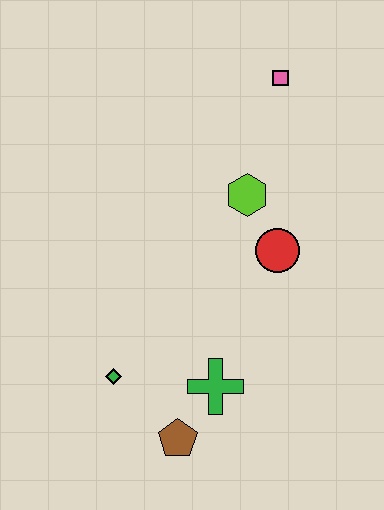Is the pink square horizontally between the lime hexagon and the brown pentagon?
No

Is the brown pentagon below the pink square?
Yes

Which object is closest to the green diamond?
The brown pentagon is closest to the green diamond.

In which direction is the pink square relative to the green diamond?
The pink square is above the green diamond.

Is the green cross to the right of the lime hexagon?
No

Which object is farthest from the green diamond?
The pink square is farthest from the green diamond.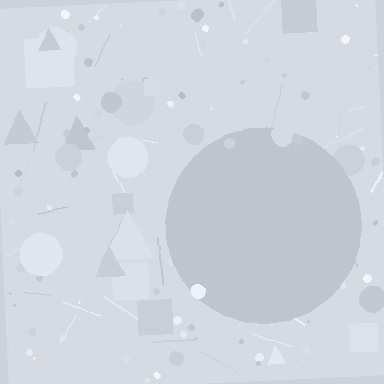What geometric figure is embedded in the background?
A circle is embedded in the background.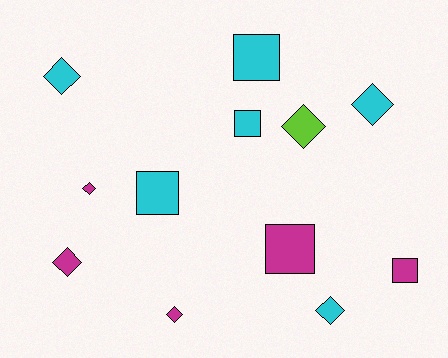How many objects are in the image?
There are 12 objects.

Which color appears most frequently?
Cyan, with 6 objects.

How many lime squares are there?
There are no lime squares.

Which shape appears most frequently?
Diamond, with 7 objects.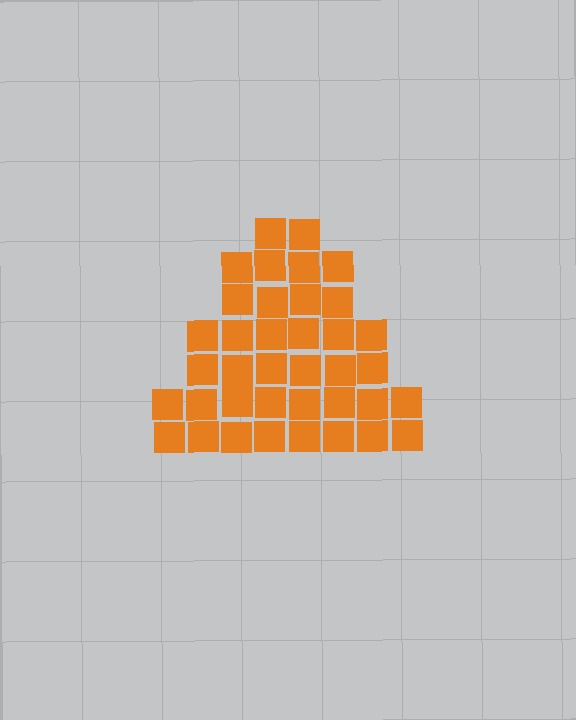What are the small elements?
The small elements are squares.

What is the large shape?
The large shape is a triangle.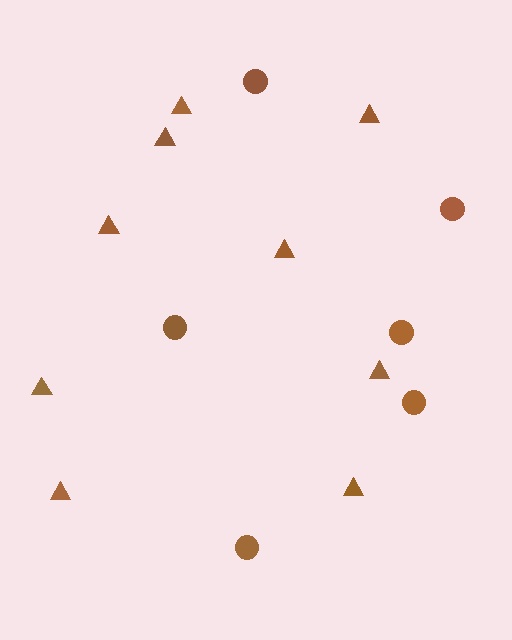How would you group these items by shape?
There are 2 groups: one group of circles (6) and one group of triangles (9).